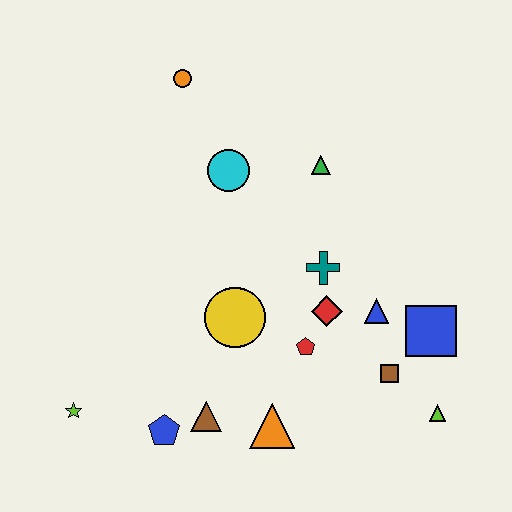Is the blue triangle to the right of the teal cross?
Yes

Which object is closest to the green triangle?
The cyan circle is closest to the green triangle.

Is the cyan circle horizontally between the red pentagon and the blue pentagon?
Yes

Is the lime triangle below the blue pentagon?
No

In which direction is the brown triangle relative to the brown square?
The brown triangle is to the left of the brown square.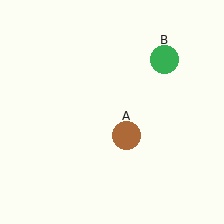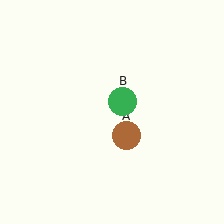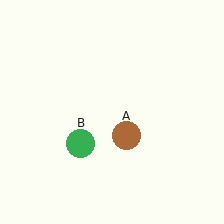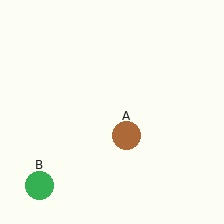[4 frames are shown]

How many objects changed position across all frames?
1 object changed position: green circle (object B).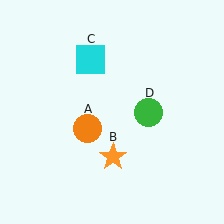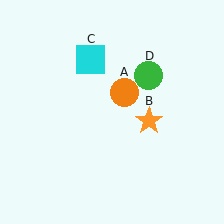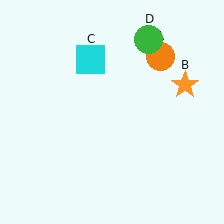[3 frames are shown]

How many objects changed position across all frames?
3 objects changed position: orange circle (object A), orange star (object B), green circle (object D).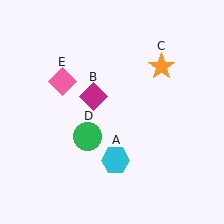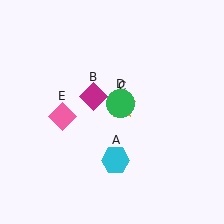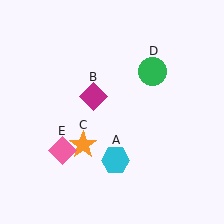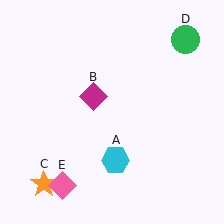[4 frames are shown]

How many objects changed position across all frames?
3 objects changed position: orange star (object C), green circle (object D), pink diamond (object E).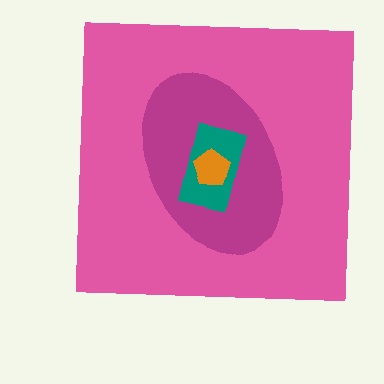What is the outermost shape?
The pink square.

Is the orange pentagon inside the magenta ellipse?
Yes.